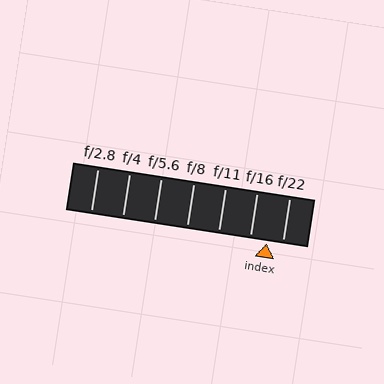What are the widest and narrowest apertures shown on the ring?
The widest aperture shown is f/2.8 and the narrowest is f/22.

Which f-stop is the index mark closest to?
The index mark is closest to f/22.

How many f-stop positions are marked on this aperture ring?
There are 7 f-stop positions marked.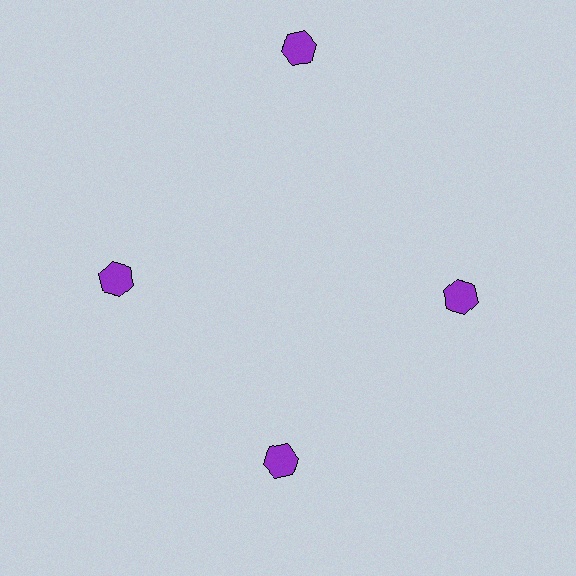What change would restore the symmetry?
The symmetry would be restored by moving it inward, back onto the ring so that all 4 hexagons sit at equal angles and equal distance from the center.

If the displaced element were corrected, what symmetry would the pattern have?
It would have 4-fold rotational symmetry — the pattern would map onto itself every 90 degrees.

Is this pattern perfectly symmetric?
No. The 4 purple hexagons are arranged in a ring, but one element near the 12 o'clock position is pushed outward from the center, breaking the 4-fold rotational symmetry.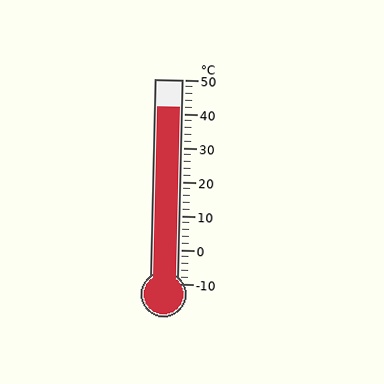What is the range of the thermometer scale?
The thermometer scale ranges from -10°C to 50°C.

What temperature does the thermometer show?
The thermometer shows approximately 42°C.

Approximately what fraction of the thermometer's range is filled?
The thermometer is filled to approximately 85% of its range.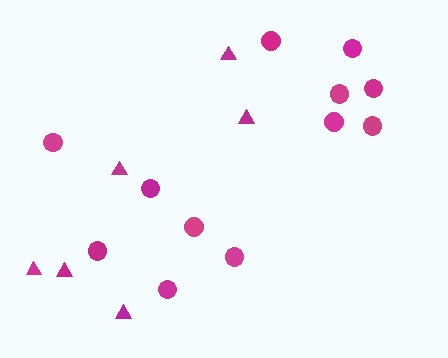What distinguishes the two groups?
There are 2 groups: one group of circles (12) and one group of triangles (6).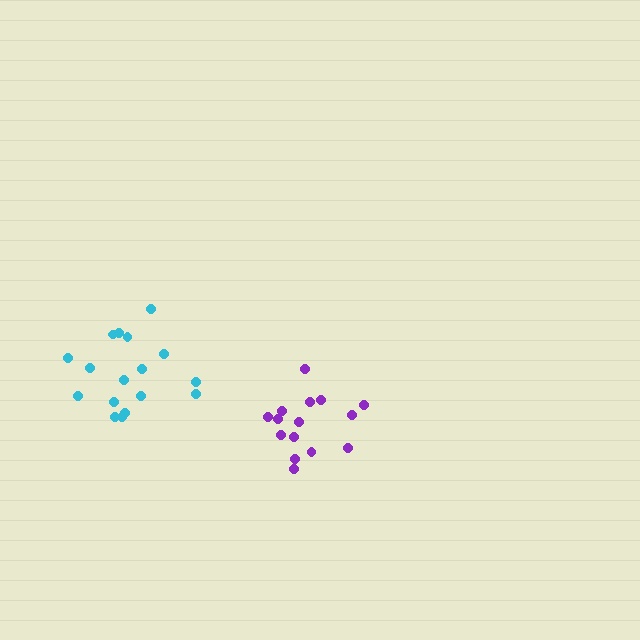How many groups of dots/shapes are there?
There are 2 groups.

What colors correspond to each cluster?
The clusters are colored: purple, cyan.